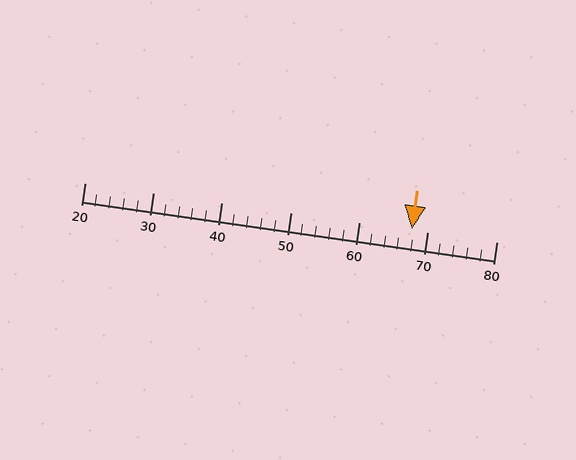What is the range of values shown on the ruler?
The ruler shows values from 20 to 80.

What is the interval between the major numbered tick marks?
The major tick marks are spaced 10 units apart.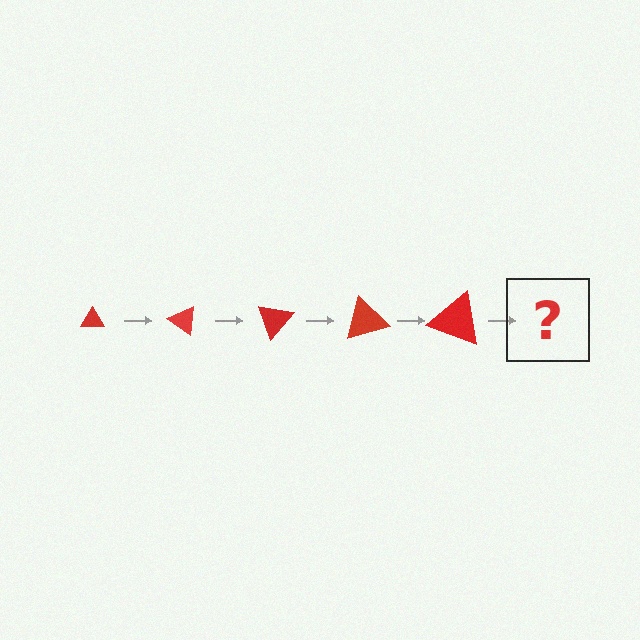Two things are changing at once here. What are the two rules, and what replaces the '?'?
The two rules are that the triangle grows larger each step and it rotates 35 degrees each step. The '?' should be a triangle, larger than the previous one and rotated 175 degrees from the start.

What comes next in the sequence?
The next element should be a triangle, larger than the previous one and rotated 175 degrees from the start.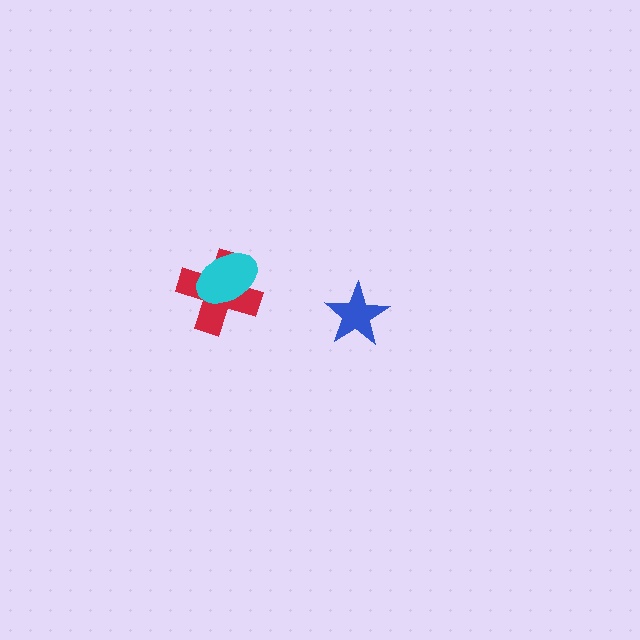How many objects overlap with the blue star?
0 objects overlap with the blue star.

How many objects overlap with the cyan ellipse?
1 object overlaps with the cyan ellipse.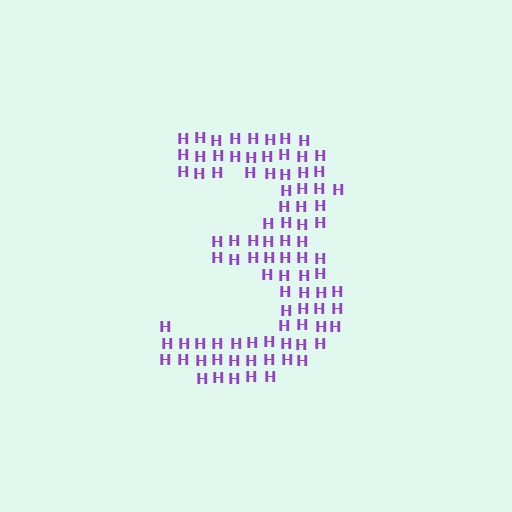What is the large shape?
The large shape is the digit 3.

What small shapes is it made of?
It is made of small letter H's.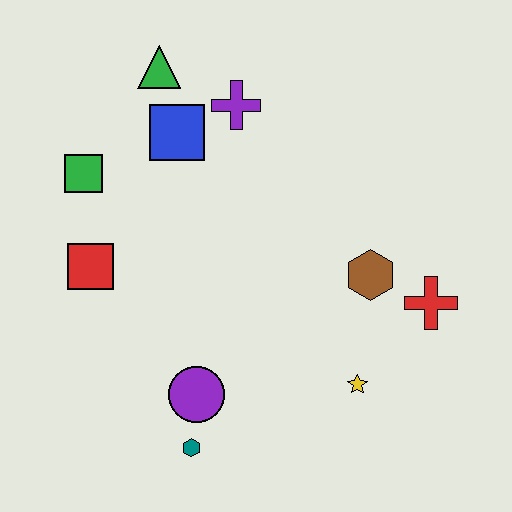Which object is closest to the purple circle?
The teal hexagon is closest to the purple circle.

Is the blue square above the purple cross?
No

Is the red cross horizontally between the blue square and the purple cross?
No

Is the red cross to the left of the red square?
No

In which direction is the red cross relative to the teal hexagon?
The red cross is to the right of the teal hexagon.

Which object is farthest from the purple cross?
The teal hexagon is farthest from the purple cross.